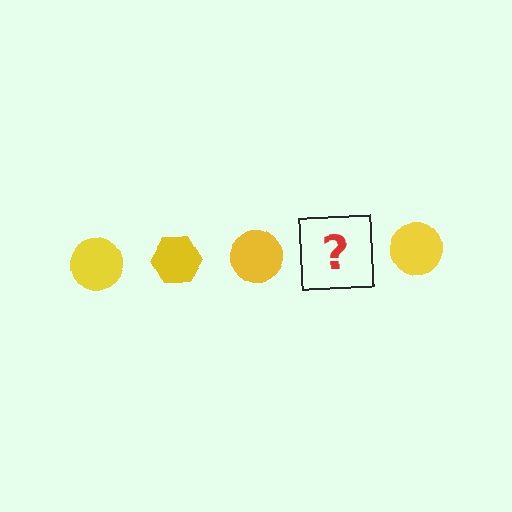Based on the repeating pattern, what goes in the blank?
The blank should be a yellow hexagon.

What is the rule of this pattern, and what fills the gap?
The rule is that the pattern cycles through circle, hexagon shapes in yellow. The gap should be filled with a yellow hexagon.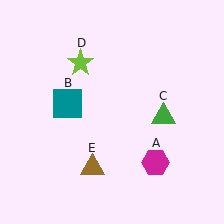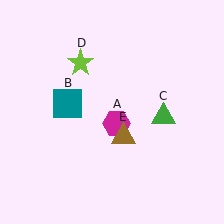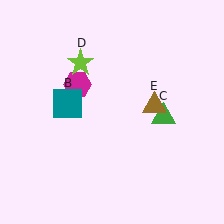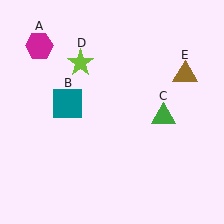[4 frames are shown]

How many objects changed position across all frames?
2 objects changed position: magenta hexagon (object A), brown triangle (object E).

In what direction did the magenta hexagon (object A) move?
The magenta hexagon (object A) moved up and to the left.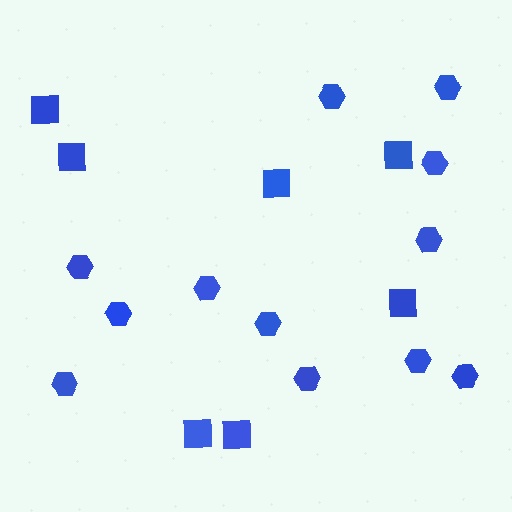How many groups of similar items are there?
There are 2 groups: one group of squares (7) and one group of hexagons (12).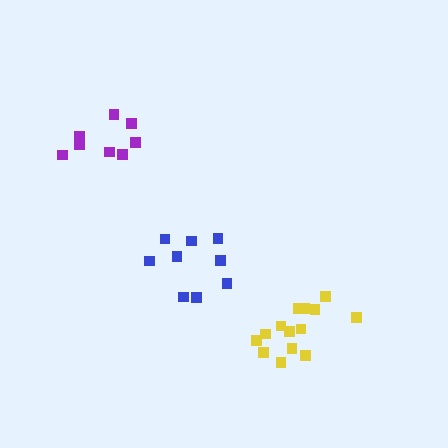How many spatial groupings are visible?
There are 3 spatial groupings.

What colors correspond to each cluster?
The clusters are colored: purple, yellow, blue.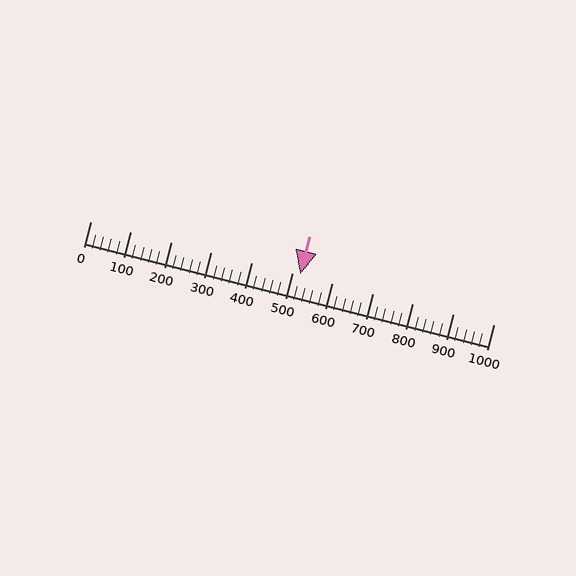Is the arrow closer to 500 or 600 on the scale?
The arrow is closer to 500.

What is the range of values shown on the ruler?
The ruler shows values from 0 to 1000.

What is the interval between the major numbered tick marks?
The major tick marks are spaced 100 units apart.